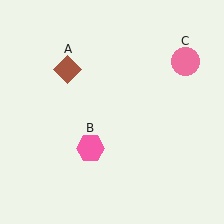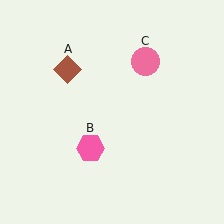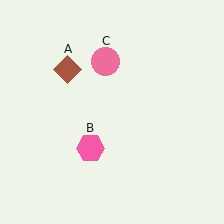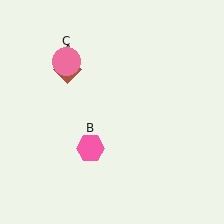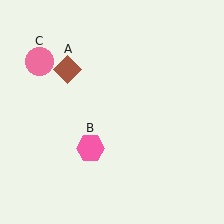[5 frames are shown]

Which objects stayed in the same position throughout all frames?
Brown diamond (object A) and pink hexagon (object B) remained stationary.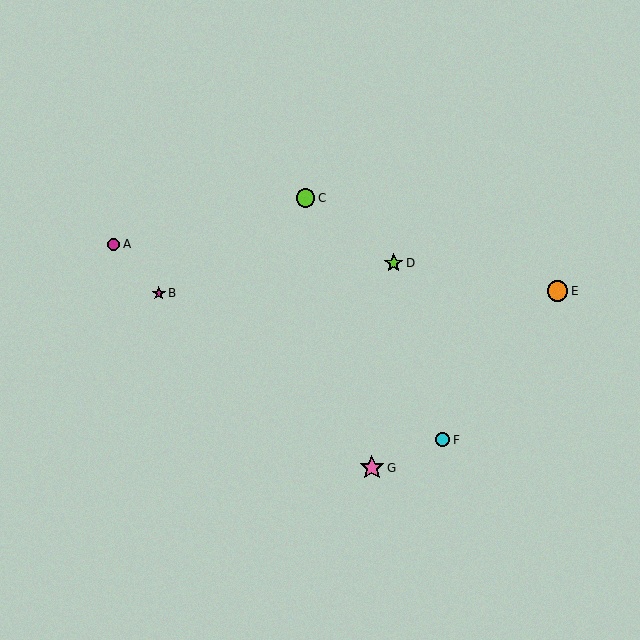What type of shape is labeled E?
Shape E is an orange circle.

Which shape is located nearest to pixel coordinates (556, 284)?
The orange circle (labeled E) at (558, 291) is nearest to that location.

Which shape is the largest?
The pink star (labeled G) is the largest.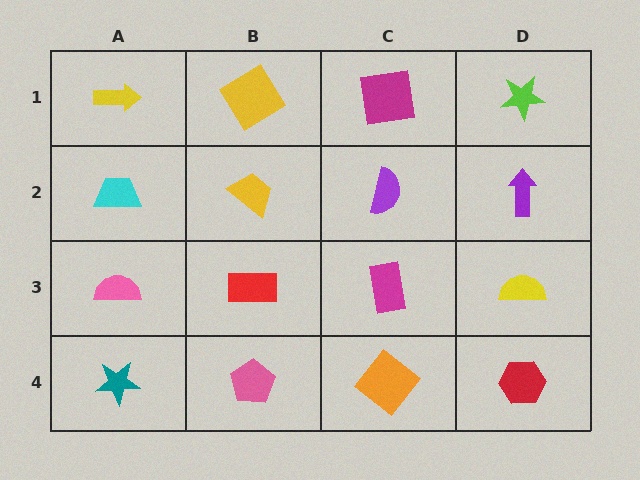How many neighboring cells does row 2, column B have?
4.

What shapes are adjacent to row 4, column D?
A yellow semicircle (row 3, column D), an orange diamond (row 4, column C).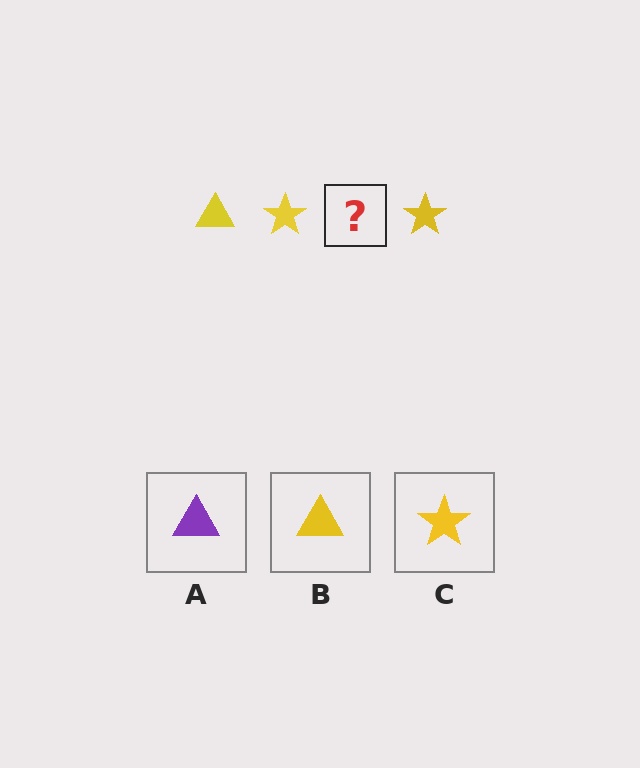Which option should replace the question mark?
Option B.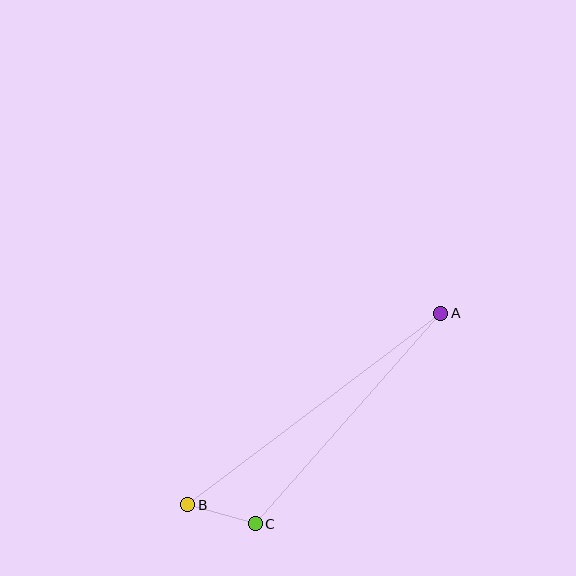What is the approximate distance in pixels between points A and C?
The distance between A and C is approximately 280 pixels.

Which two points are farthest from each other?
Points A and B are farthest from each other.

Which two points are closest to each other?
Points B and C are closest to each other.